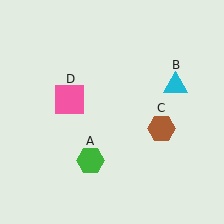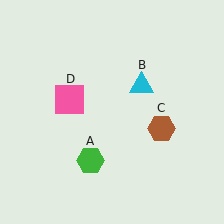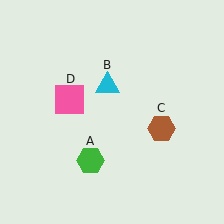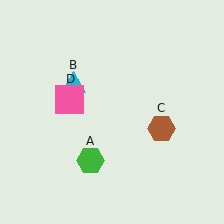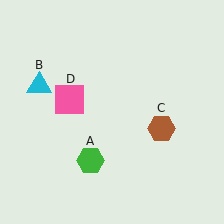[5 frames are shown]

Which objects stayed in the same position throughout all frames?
Green hexagon (object A) and brown hexagon (object C) and pink square (object D) remained stationary.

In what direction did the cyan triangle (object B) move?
The cyan triangle (object B) moved left.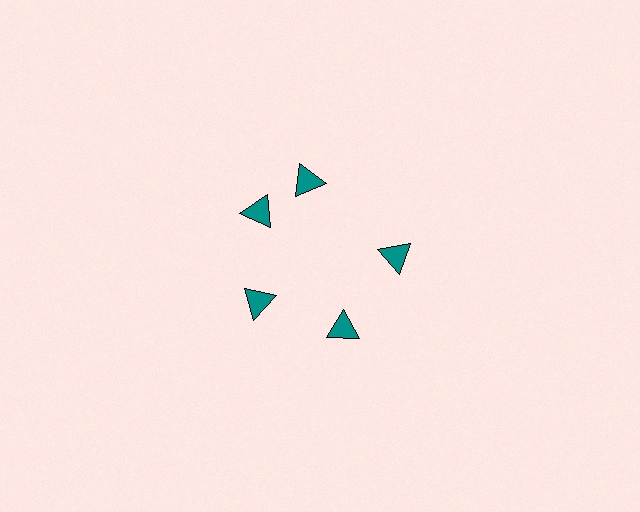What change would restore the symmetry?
The symmetry would be restored by rotating it back into even spacing with its neighbors so that all 5 triangles sit at equal angles and equal distance from the center.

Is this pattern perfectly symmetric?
No. The 5 teal triangles are arranged in a ring, but one element near the 1 o'clock position is rotated out of alignment along the ring, breaking the 5-fold rotational symmetry.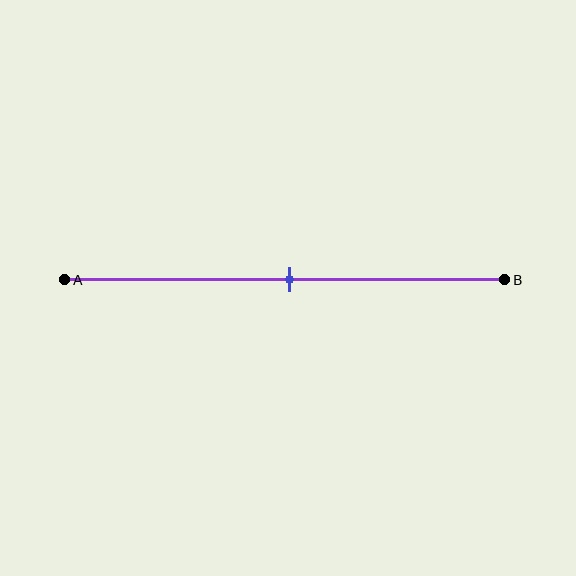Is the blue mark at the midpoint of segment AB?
Yes, the mark is approximately at the midpoint.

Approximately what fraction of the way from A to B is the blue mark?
The blue mark is approximately 50% of the way from A to B.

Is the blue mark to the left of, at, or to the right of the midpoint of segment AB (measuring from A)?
The blue mark is approximately at the midpoint of segment AB.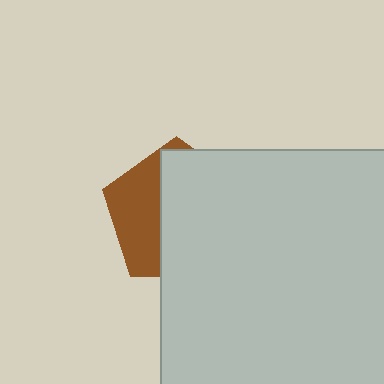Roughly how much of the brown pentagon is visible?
A small part of it is visible (roughly 36%).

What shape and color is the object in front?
The object in front is a light gray square.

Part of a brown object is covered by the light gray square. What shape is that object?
It is a pentagon.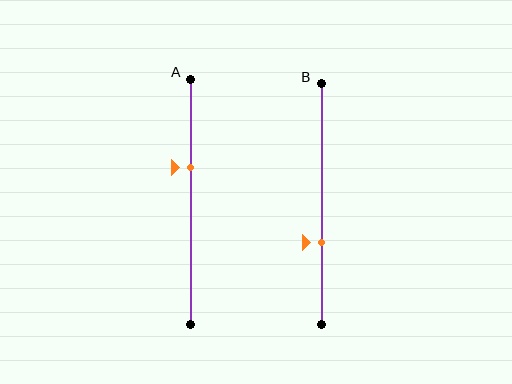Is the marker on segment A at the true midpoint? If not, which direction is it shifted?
No, the marker on segment A is shifted upward by about 14% of the segment length.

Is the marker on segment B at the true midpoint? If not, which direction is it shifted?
No, the marker on segment B is shifted downward by about 16% of the segment length.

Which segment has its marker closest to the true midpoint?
Segment A has its marker closest to the true midpoint.